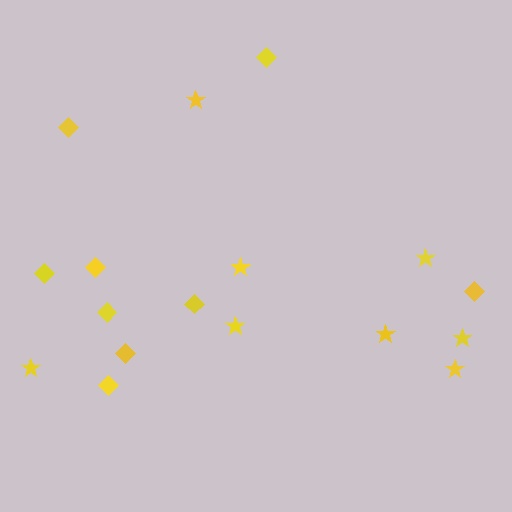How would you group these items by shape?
There are 2 groups: one group of diamonds (9) and one group of stars (8).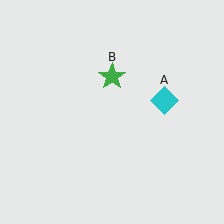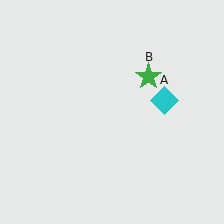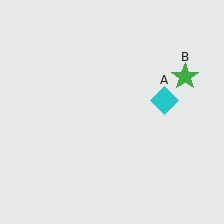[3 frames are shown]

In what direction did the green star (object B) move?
The green star (object B) moved right.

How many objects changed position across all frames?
1 object changed position: green star (object B).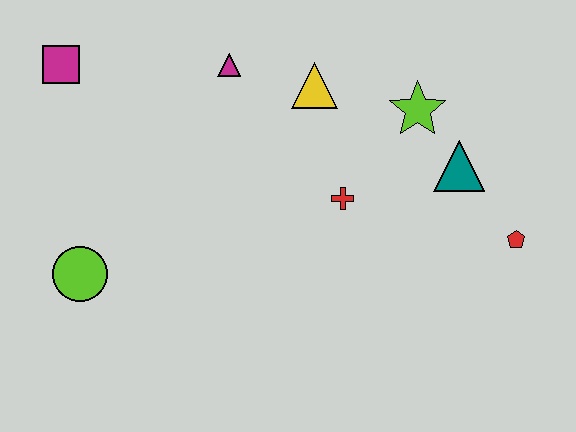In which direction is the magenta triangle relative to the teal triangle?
The magenta triangle is to the left of the teal triangle.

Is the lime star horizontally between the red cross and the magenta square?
No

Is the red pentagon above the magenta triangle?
No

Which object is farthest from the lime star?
The lime circle is farthest from the lime star.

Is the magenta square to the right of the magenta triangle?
No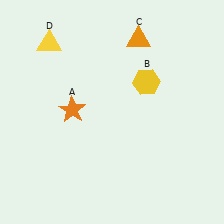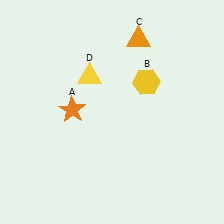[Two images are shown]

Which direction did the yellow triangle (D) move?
The yellow triangle (D) moved right.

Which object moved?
The yellow triangle (D) moved right.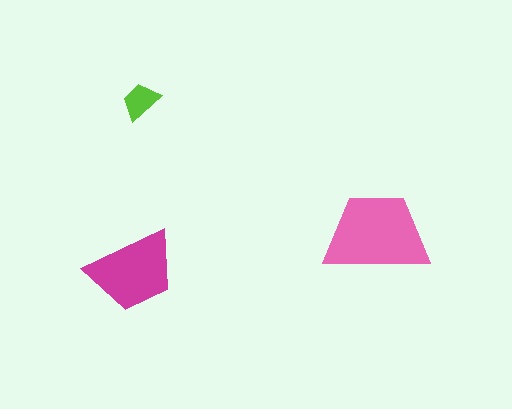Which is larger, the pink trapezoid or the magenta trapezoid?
The pink one.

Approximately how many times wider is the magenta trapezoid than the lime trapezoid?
About 2.5 times wider.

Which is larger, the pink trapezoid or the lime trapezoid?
The pink one.